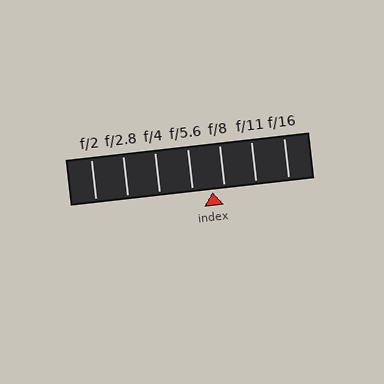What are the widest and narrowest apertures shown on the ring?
The widest aperture shown is f/2 and the narrowest is f/16.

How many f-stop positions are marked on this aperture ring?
There are 7 f-stop positions marked.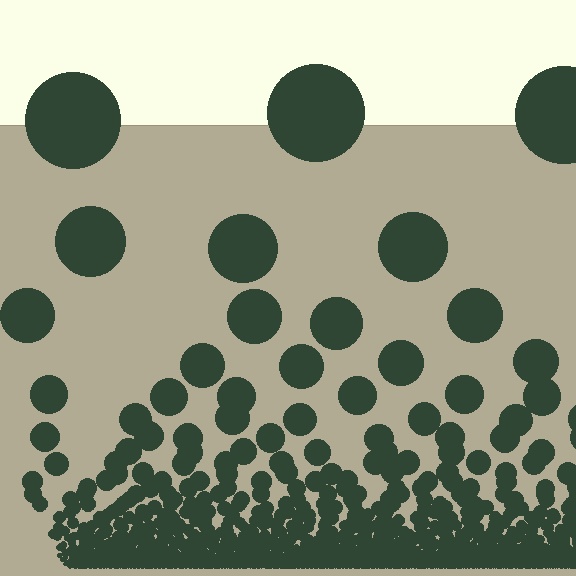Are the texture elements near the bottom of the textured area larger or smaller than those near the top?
Smaller. The gradient is inverted — elements near the bottom are smaller and denser.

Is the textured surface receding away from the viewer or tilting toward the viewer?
The surface appears to tilt toward the viewer. Texture elements get larger and sparser toward the top.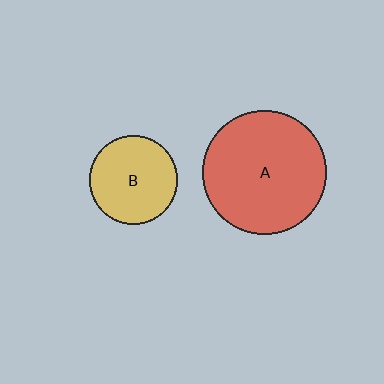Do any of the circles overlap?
No, none of the circles overlap.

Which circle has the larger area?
Circle A (red).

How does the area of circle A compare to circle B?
Approximately 1.9 times.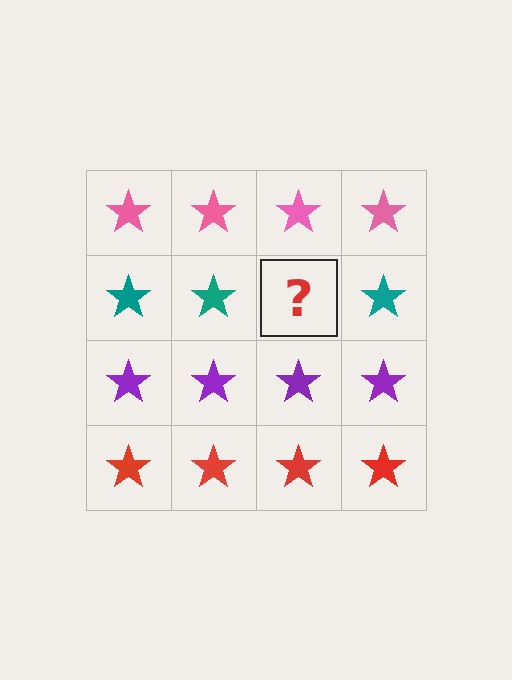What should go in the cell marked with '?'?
The missing cell should contain a teal star.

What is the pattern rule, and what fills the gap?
The rule is that each row has a consistent color. The gap should be filled with a teal star.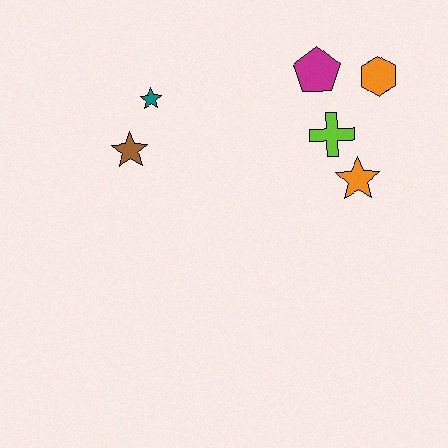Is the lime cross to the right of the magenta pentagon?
Yes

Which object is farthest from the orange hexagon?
The brown star is farthest from the orange hexagon.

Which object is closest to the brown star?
The teal star is closest to the brown star.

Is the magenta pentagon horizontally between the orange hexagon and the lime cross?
No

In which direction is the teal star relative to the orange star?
The teal star is to the left of the orange star.